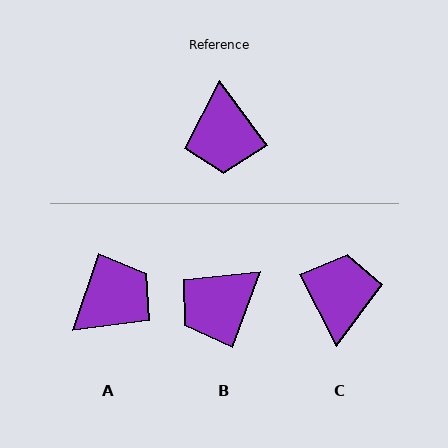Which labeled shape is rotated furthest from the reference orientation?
C, about 171 degrees away.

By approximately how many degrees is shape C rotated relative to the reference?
Approximately 171 degrees counter-clockwise.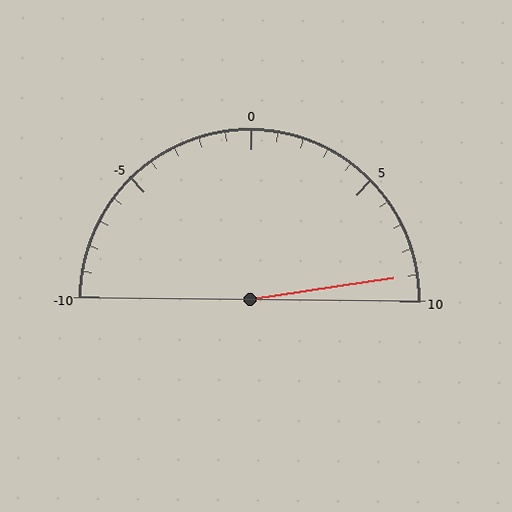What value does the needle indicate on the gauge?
The needle indicates approximately 9.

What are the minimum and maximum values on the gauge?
The gauge ranges from -10 to 10.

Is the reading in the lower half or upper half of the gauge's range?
The reading is in the upper half of the range (-10 to 10).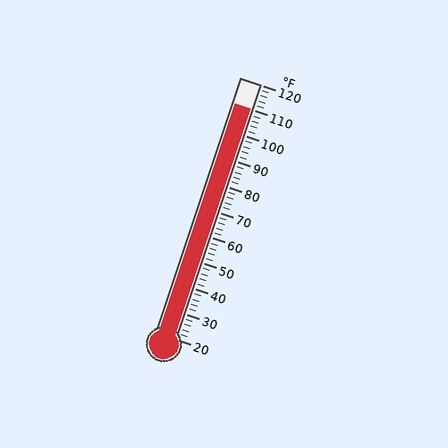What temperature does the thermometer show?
The thermometer shows approximately 110°F.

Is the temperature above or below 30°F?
The temperature is above 30°F.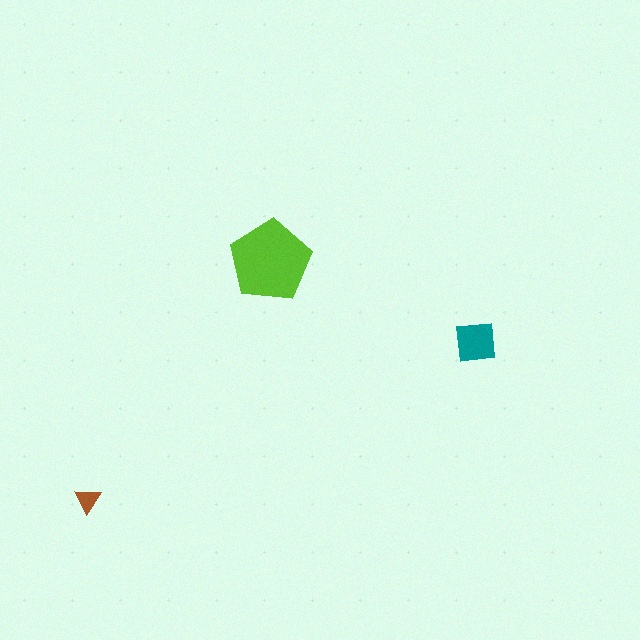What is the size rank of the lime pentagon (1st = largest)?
1st.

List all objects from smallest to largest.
The brown triangle, the teal square, the lime pentagon.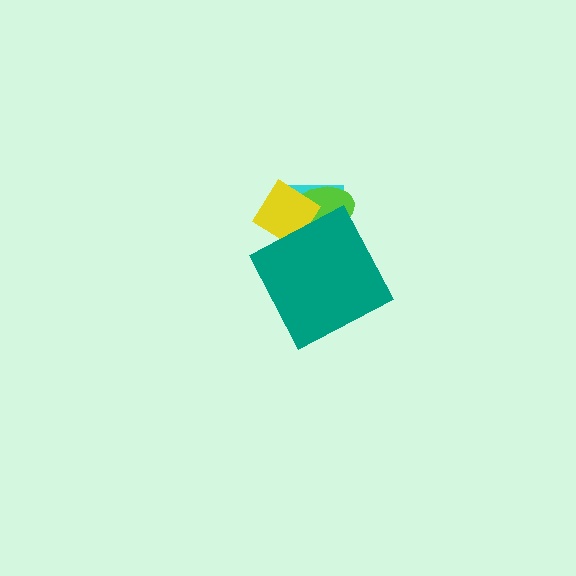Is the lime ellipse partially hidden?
Yes, the lime ellipse is partially hidden behind the teal diamond.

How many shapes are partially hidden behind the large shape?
3 shapes are partially hidden.